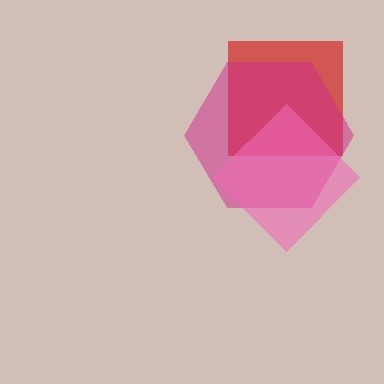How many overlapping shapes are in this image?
There are 3 overlapping shapes in the image.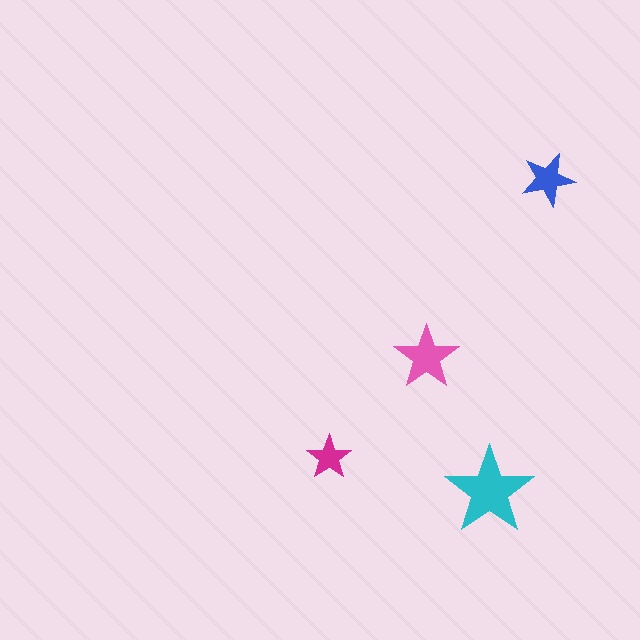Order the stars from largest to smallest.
the cyan one, the pink one, the blue one, the magenta one.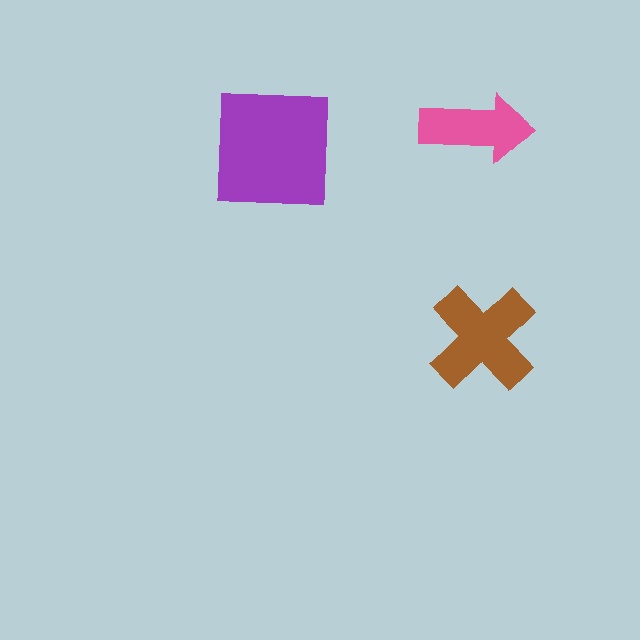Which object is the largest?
The purple square.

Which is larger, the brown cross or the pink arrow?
The brown cross.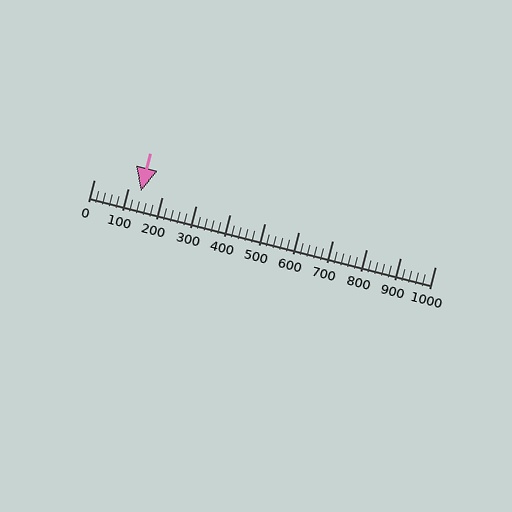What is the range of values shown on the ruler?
The ruler shows values from 0 to 1000.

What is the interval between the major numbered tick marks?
The major tick marks are spaced 100 units apart.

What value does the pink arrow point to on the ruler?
The pink arrow points to approximately 138.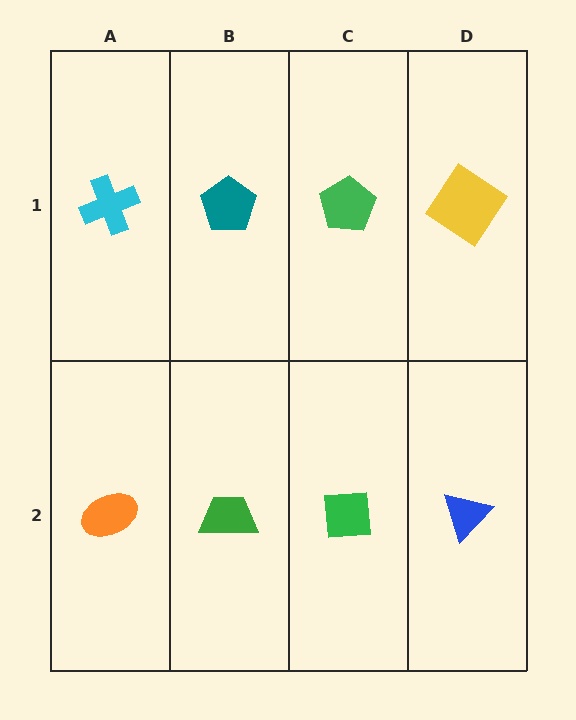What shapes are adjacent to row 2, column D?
A yellow diamond (row 1, column D), a green square (row 2, column C).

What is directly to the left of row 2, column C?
A green trapezoid.